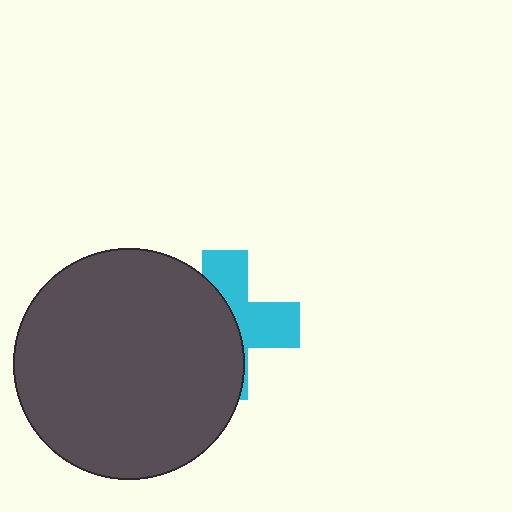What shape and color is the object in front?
The object in front is a dark gray circle.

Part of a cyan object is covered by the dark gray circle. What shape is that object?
It is a cross.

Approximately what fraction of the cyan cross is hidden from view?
Roughly 57% of the cyan cross is hidden behind the dark gray circle.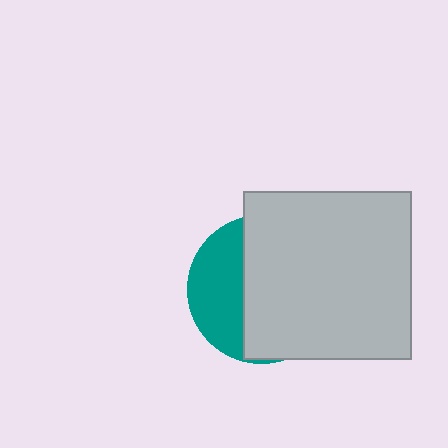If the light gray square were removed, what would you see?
You would see the complete teal circle.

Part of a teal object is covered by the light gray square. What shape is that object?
It is a circle.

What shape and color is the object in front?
The object in front is a light gray square.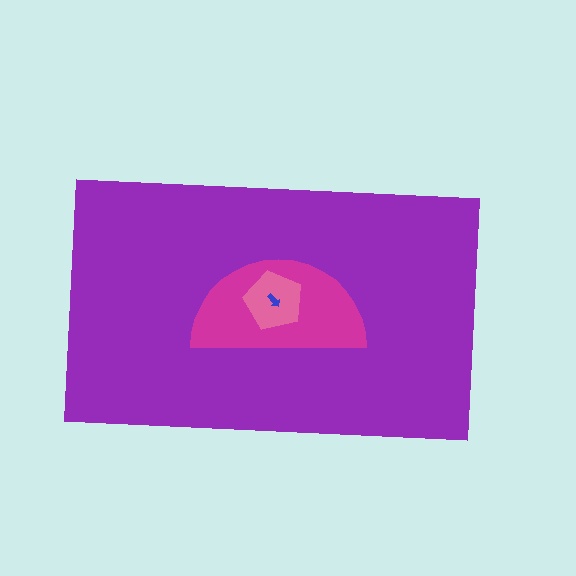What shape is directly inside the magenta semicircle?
The pink pentagon.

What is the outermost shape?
The purple rectangle.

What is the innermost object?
The blue arrow.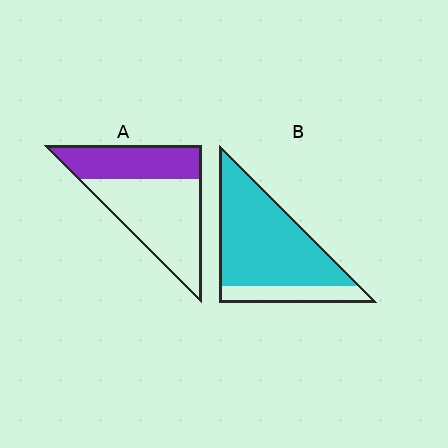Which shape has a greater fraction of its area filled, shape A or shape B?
Shape B.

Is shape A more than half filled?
No.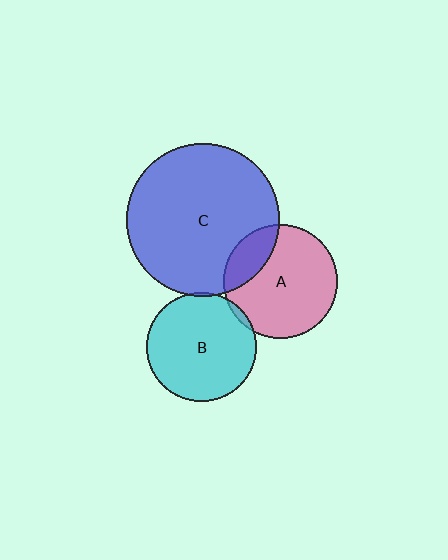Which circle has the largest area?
Circle C (blue).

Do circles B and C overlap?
Yes.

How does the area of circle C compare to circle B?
Approximately 2.0 times.